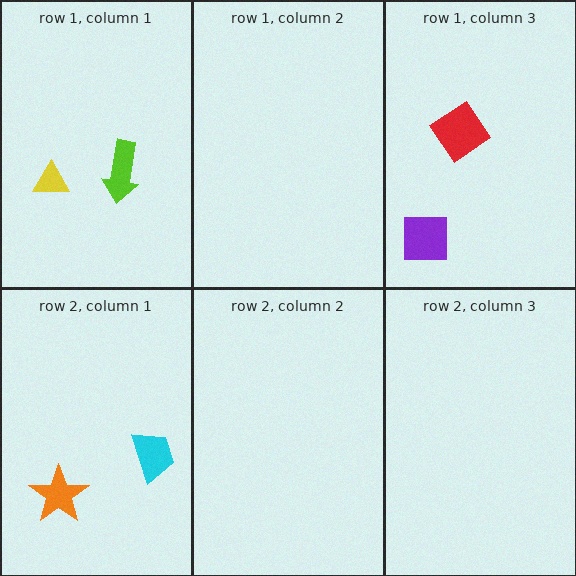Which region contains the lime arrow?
The row 1, column 1 region.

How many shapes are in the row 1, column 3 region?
2.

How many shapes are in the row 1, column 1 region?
2.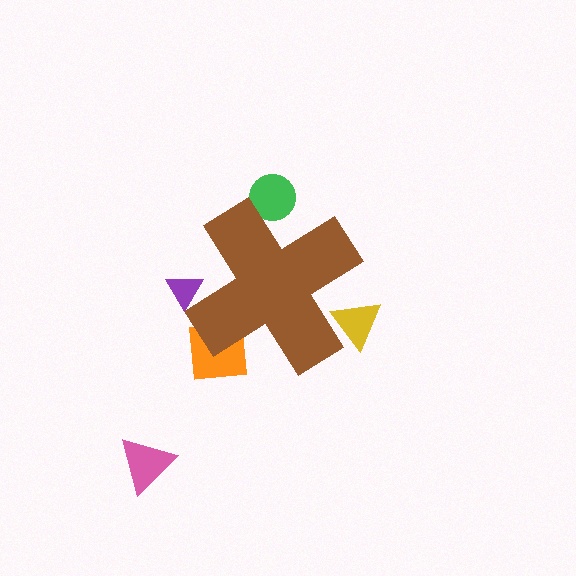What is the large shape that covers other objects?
A brown cross.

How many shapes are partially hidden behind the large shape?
4 shapes are partially hidden.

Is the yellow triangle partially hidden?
Yes, the yellow triangle is partially hidden behind the brown cross.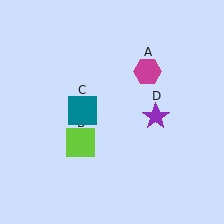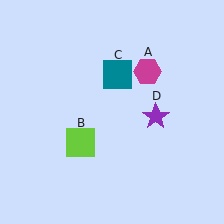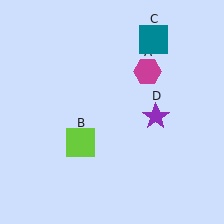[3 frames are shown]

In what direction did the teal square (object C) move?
The teal square (object C) moved up and to the right.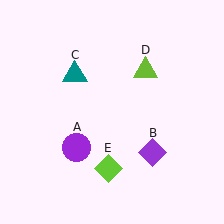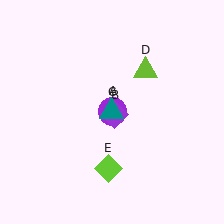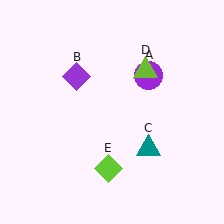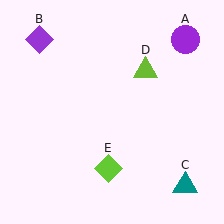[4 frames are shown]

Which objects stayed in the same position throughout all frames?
Lime triangle (object D) and lime diamond (object E) remained stationary.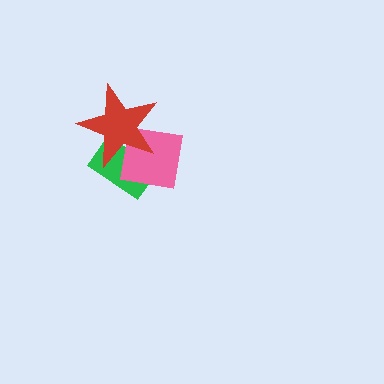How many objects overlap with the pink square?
2 objects overlap with the pink square.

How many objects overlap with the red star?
2 objects overlap with the red star.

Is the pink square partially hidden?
Yes, it is partially covered by another shape.